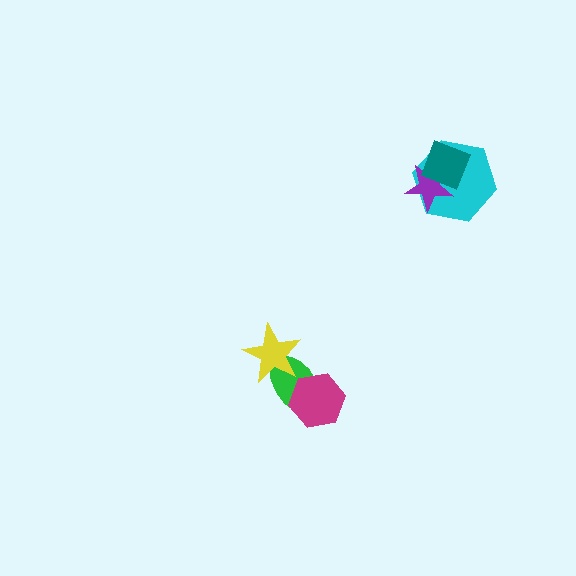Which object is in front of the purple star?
The teal diamond is in front of the purple star.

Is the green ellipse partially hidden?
Yes, it is partially covered by another shape.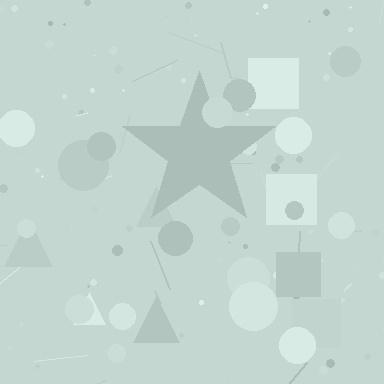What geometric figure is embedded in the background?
A star is embedded in the background.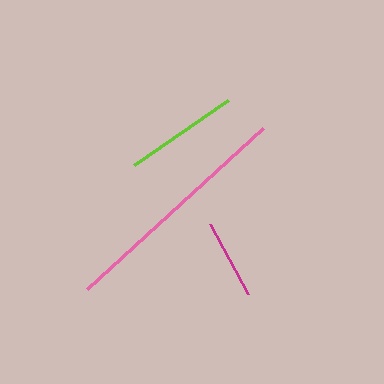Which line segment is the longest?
The pink line is the longest at approximately 239 pixels.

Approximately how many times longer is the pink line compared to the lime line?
The pink line is approximately 2.1 times the length of the lime line.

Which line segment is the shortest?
The magenta line is the shortest at approximately 79 pixels.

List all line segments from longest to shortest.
From longest to shortest: pink, lime, magenta.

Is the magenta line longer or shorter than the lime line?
The lime line is longer than the magenta line.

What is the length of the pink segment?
The pink segment is approximately 239 pixels long.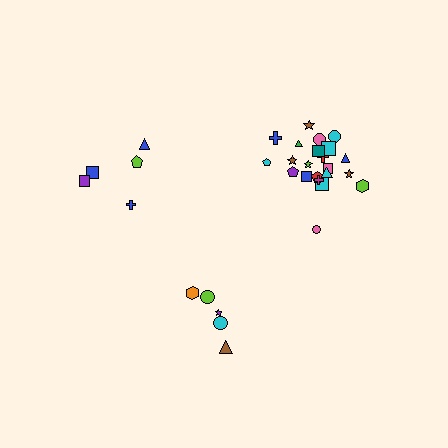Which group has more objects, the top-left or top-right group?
The top-right group.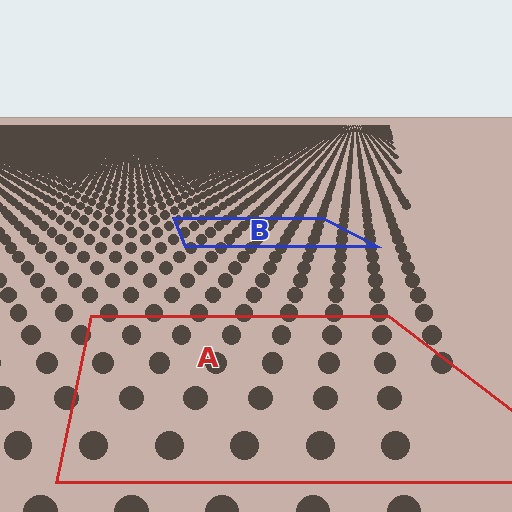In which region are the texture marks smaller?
The texture marks are smaller in region B, because it is farther away.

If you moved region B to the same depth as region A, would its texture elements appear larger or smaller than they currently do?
They would appear larger. At a closer depth, the same texture elements are projected at a bigger on-screen size.